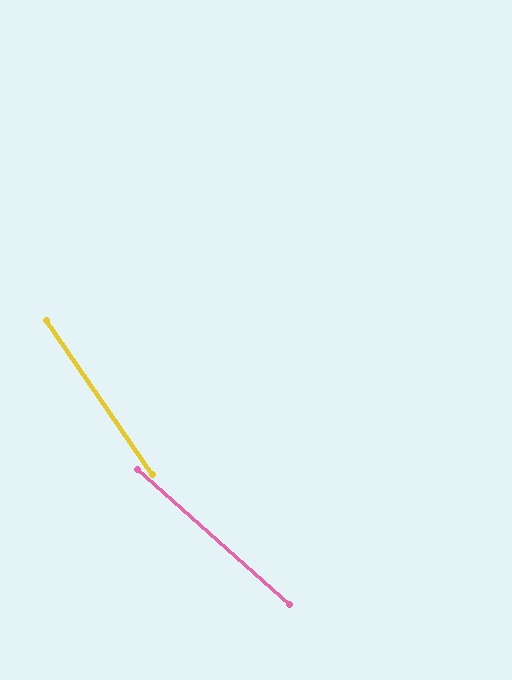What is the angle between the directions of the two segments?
Approximately 14 degrees.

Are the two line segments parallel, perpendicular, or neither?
Neither parallel nor perpendicular — they differ by about 14°.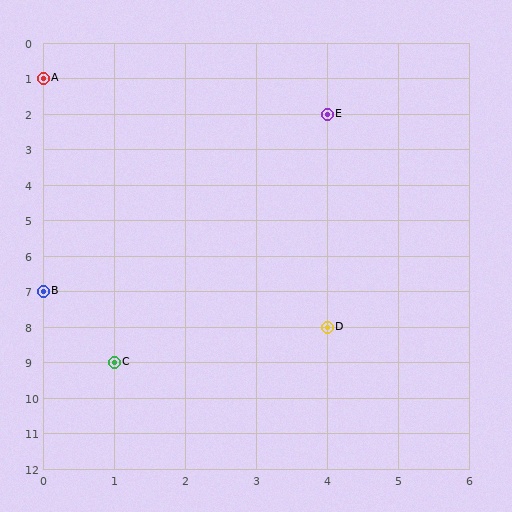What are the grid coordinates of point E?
Point E is at grid coordinates (4, 2).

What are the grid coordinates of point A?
Point A is at grid coordinates (0, 1).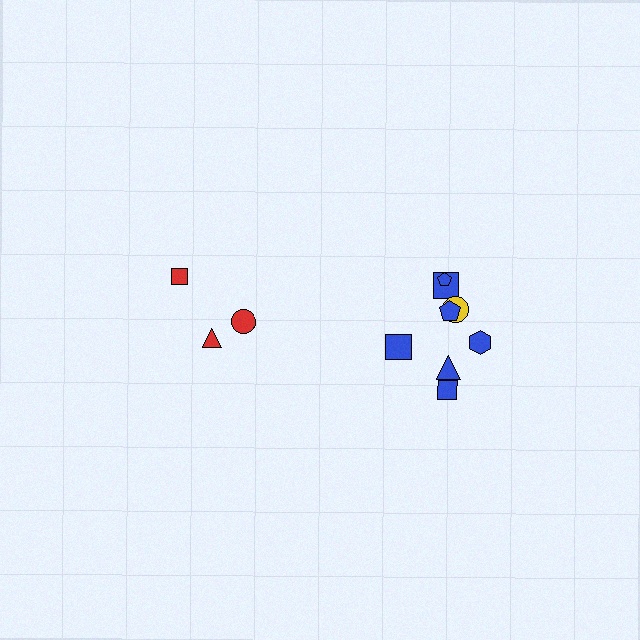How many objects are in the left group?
There are 3 objects.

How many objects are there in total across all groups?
There are 11 objects.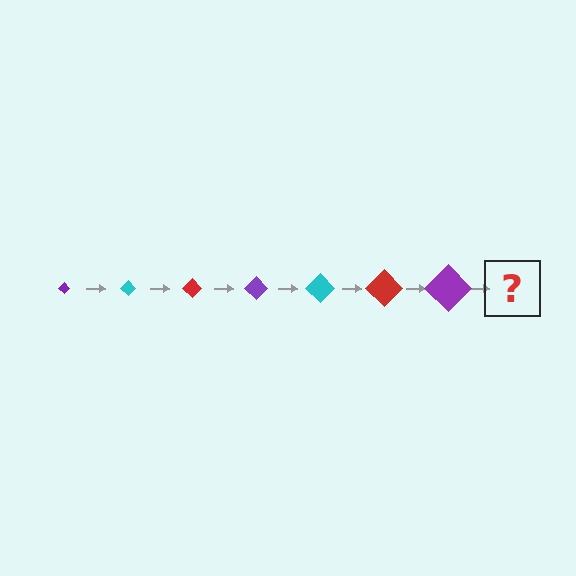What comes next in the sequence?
The next element should be a cyan diamond, larger than the previous one.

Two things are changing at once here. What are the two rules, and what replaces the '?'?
The two rules are that the diamond grows larger each step and the color cycles through purple, cyan, and red. The '?' should be a cyan diamond, larger than the previous one.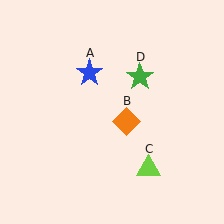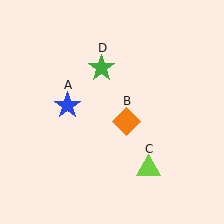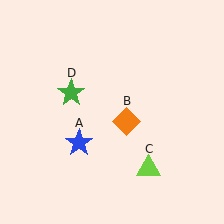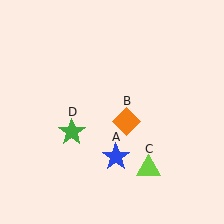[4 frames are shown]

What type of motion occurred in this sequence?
The blue star (object A), green star (object D) rotated counterclockwise around the center of the scene.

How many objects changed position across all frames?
2 objects changed position: blue star (object A), green star (object D).